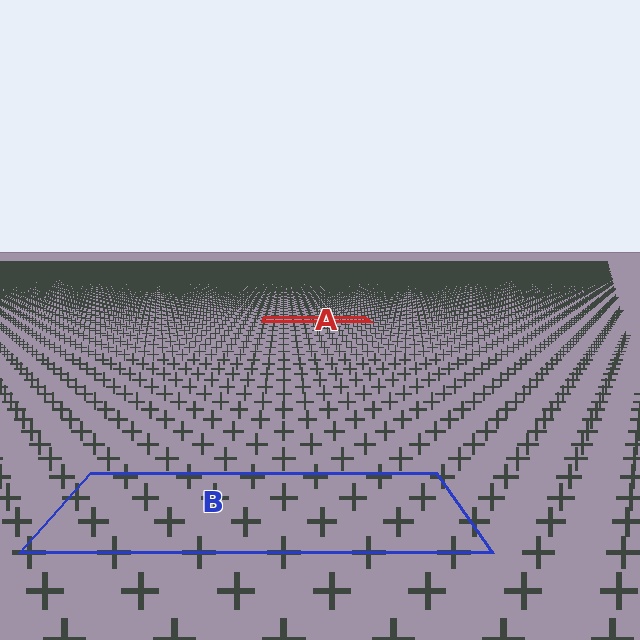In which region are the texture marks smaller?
The texture marks are smaller in region A, because it is farther away.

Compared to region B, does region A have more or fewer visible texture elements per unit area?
Region A has more texture elements per unit area — they are packed more densely because it is farther away.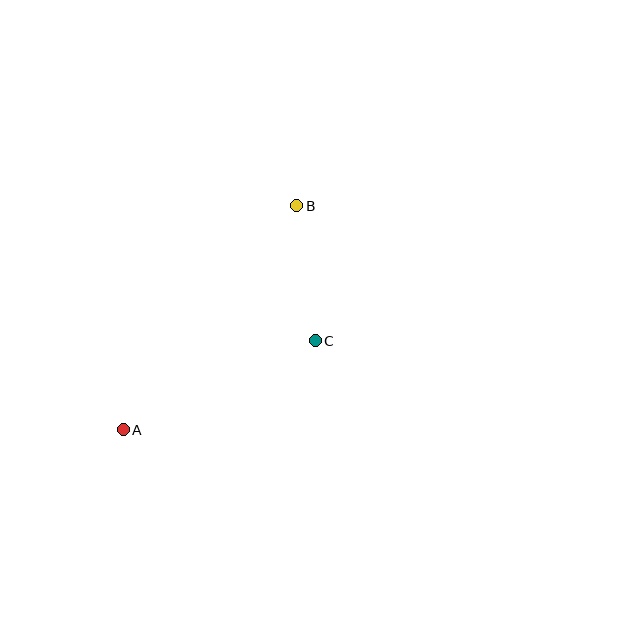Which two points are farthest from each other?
Points A and B are farthest from each other.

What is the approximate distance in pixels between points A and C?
The distance between A and C is approximately 212 pixels.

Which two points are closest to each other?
Points B and C are closest to each other.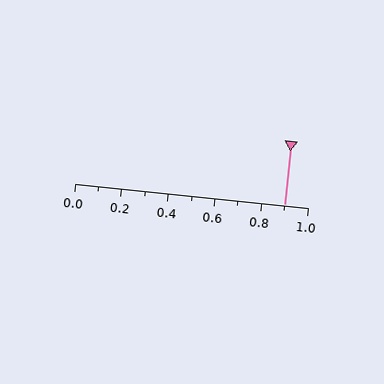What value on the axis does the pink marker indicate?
The marker indicates approximately 0.9.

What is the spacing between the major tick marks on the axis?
The major ticks are spaced 0.2 apart.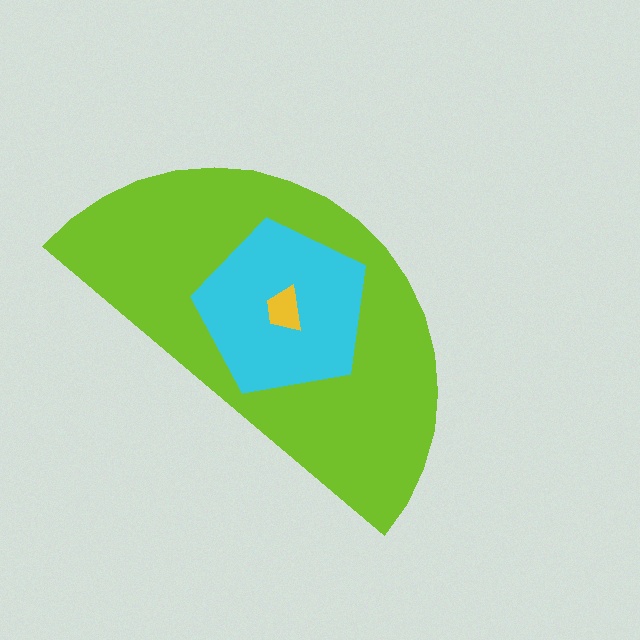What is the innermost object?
The yellow trapezoid.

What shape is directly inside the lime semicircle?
The cyan pentagon.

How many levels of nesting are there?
3.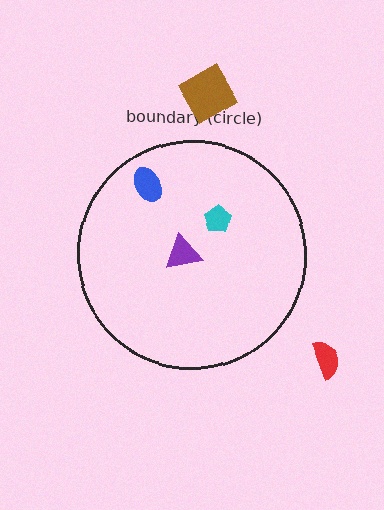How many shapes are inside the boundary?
3 inside, 2 outside.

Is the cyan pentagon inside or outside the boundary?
Inside.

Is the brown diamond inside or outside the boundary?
Outside.